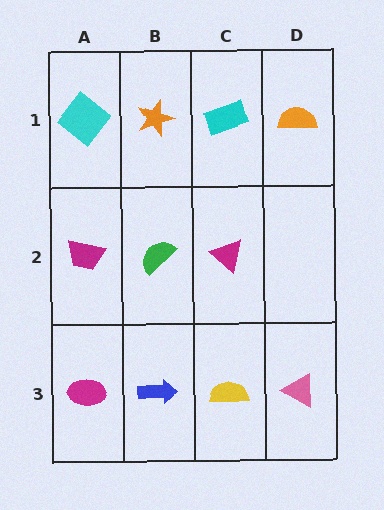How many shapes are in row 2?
3 shapes.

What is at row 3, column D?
A pink triangle.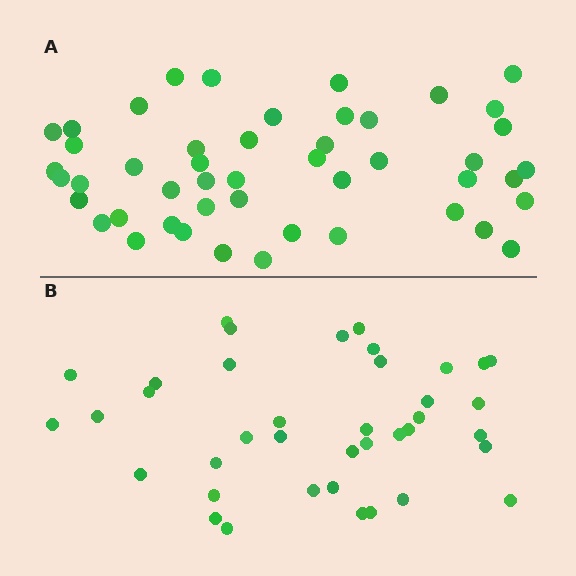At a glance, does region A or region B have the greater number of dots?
Region A (the top region) has more dots.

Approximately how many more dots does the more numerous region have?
Region A has roughly 8 or so more dots than region B.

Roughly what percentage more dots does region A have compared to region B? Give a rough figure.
About 25% more.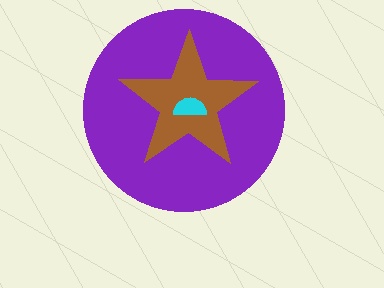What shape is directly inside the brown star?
The cyan semicircle.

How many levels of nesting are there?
3.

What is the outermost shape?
The purple circle.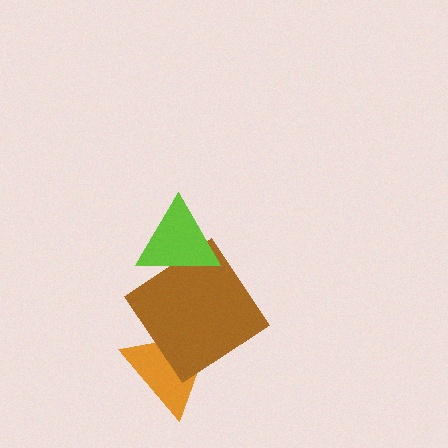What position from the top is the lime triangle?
The lime triangle is 1st from the top.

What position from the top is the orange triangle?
The orange triangle is 3rd from the top.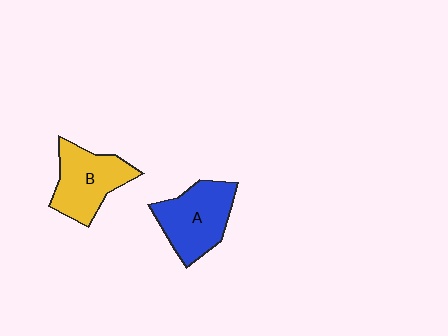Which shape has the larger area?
Shape A (blue).